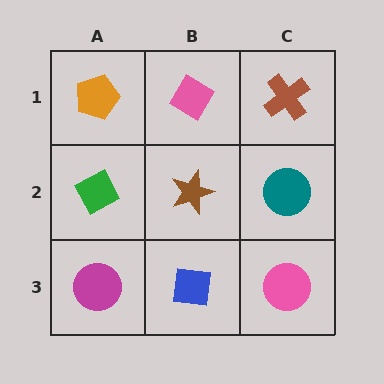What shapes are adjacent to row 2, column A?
An orange pentagon (row 1, column A), a magenta circle (row 3, column A), a brown star (row 2, column B).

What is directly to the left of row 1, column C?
A pink diamond.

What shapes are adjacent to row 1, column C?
A teal circle (row 2, column C), a pink diamond (row 1, column B).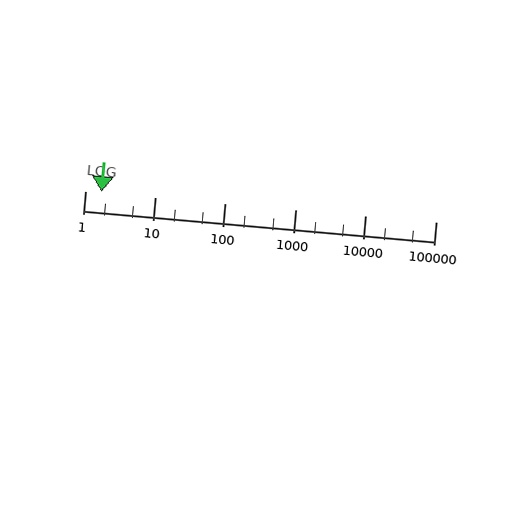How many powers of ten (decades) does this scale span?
The scale spans 5 decades, from 1 to 100000.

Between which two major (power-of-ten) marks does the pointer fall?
The pointer is between 1 and 10.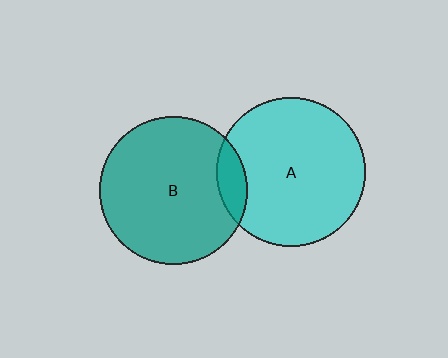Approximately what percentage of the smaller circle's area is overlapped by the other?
Approximately 10%.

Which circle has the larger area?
Circle A (cyan).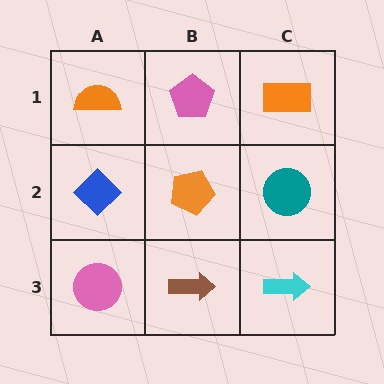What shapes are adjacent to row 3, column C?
A teal circle (row 2, column C), a brown arrow (row 3, column B).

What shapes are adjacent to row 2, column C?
An orange rectangle (row 1, column C), a cyan arrow (row 3, column C), an orange pentagon (row 2, column B).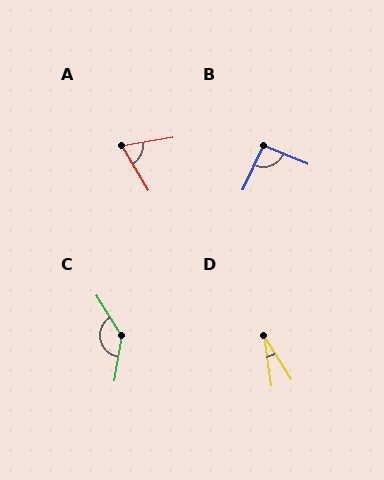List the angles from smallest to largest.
D (24°), A (68°), B (93°), C (140°).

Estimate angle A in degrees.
Approximately 68 degrees.